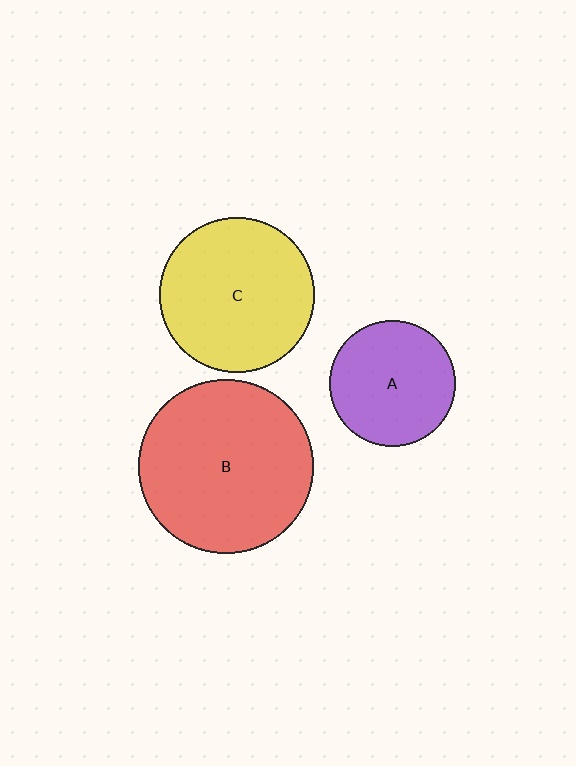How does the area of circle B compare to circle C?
Approximately 1.3 times.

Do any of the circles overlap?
No, none of the circles overlap.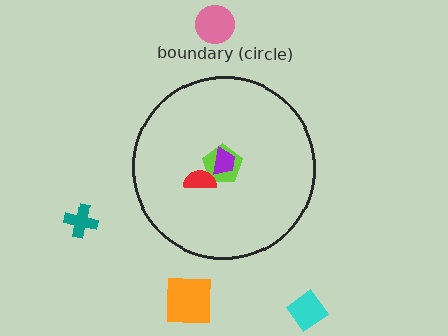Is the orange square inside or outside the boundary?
Outside.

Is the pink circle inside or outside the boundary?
Outside.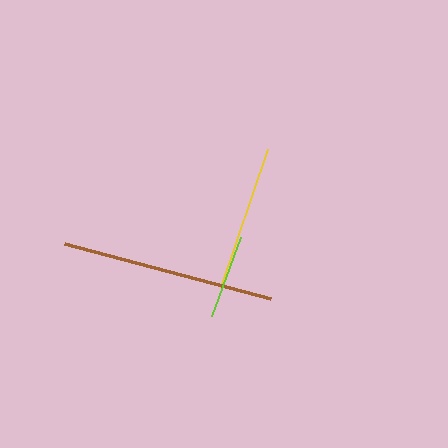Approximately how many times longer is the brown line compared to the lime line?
The brown line is approximately 2.5 times the length of the lime line.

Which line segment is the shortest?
The lime line is the shortest at approximately 85 pixels.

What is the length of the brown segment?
The brown segment is approximately 213 pixels long.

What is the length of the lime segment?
The lime segment is approximately 85 pixels long.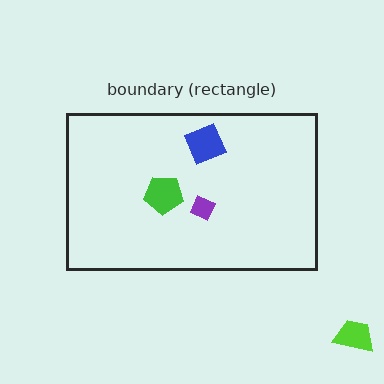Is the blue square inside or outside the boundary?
Inside.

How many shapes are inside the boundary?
3 inside, 1 outside.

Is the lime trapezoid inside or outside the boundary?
Outside.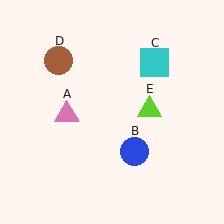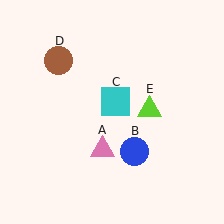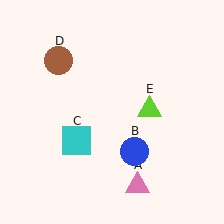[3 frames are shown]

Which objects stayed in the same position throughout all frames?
Blue circle (object B) and brown circle (object D) and lime triangle (object E) remained stationary.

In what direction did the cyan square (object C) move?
The cyan square (object C) moved down and to the left.